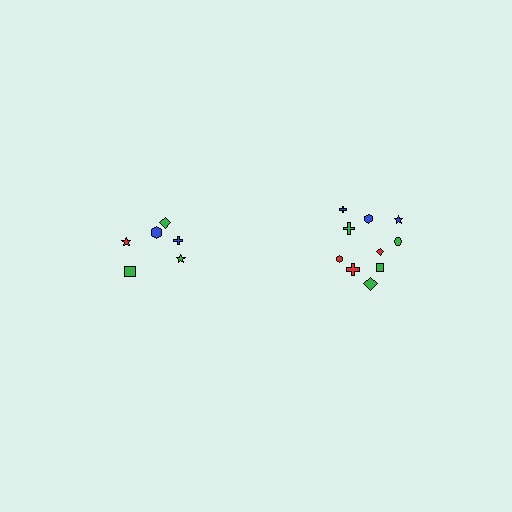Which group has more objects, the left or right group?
The right group.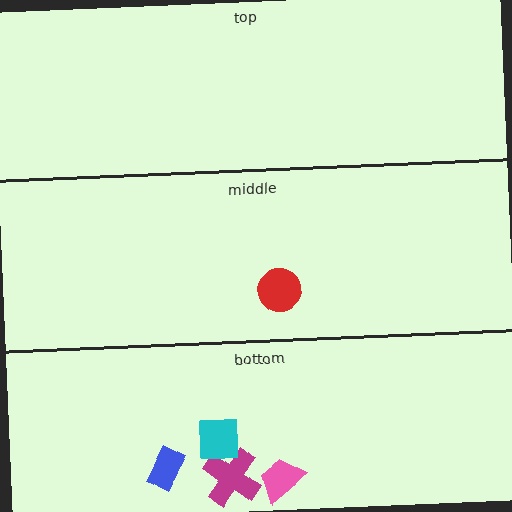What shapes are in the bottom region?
The pink trapezoid, the magenta cross, the blue rectangle, the cyan square.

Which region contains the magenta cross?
The bottom region.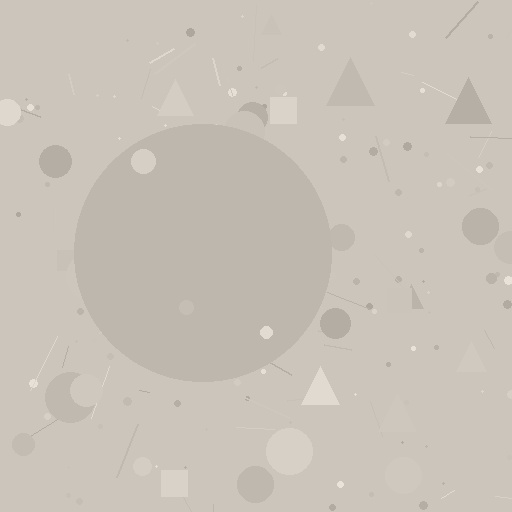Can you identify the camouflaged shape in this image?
The camouflaged shape is a circle.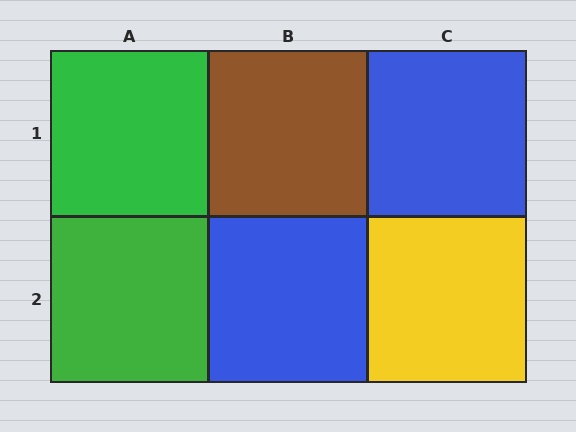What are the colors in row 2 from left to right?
Green, blue, yellow.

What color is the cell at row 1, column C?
Blue.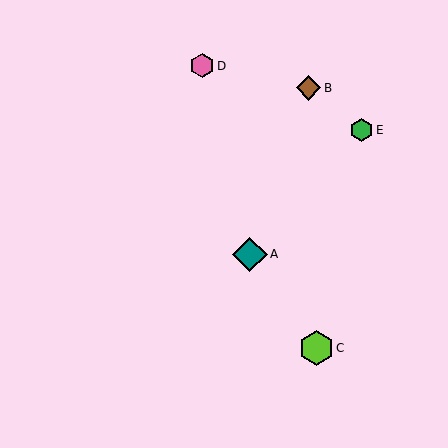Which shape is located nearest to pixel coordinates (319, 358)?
The lime hexagon (labeled C) at (316, 348) is nearest to that location.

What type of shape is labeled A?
Shape A is a teal diamond.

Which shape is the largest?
The lime hexagon (labeled C) is the largest.